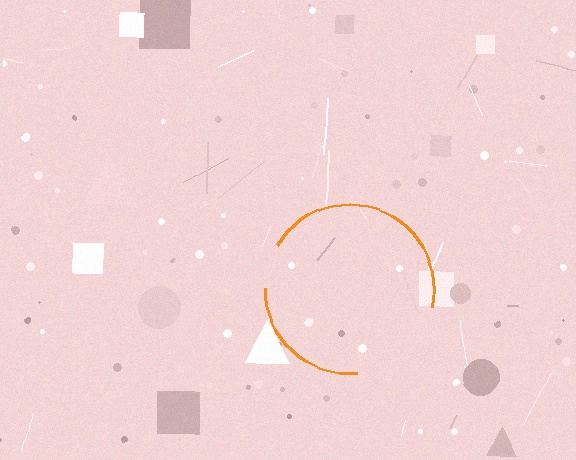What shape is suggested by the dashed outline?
The dashed outline suggests a circle.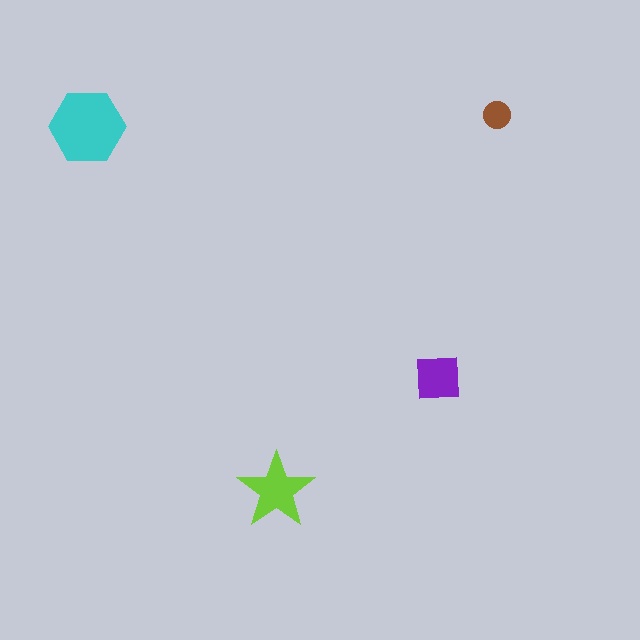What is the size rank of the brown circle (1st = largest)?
4th.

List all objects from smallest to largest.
The brown circle, the purple square, the lime star, the cyan hexagon.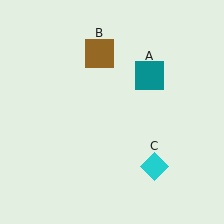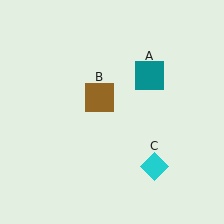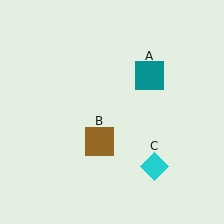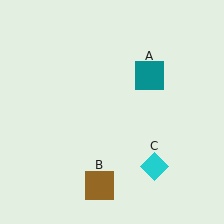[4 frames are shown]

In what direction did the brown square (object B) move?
The brown square (object B) moved down.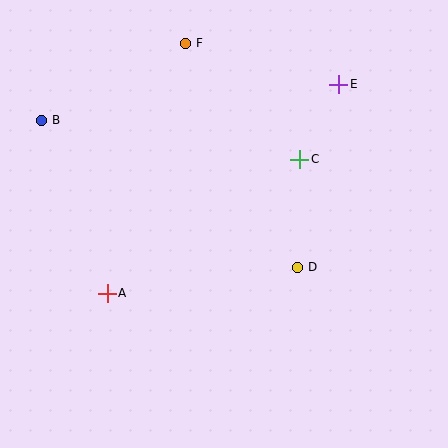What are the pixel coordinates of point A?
Point A is at (107, 293).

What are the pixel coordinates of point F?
Point F is at (185, 43).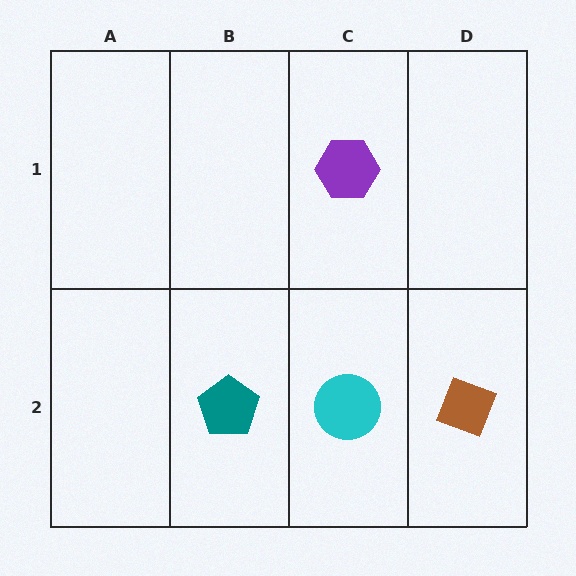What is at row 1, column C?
A purple hexagon.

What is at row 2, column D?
A brown diamond.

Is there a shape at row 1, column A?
No, that cell is empty.